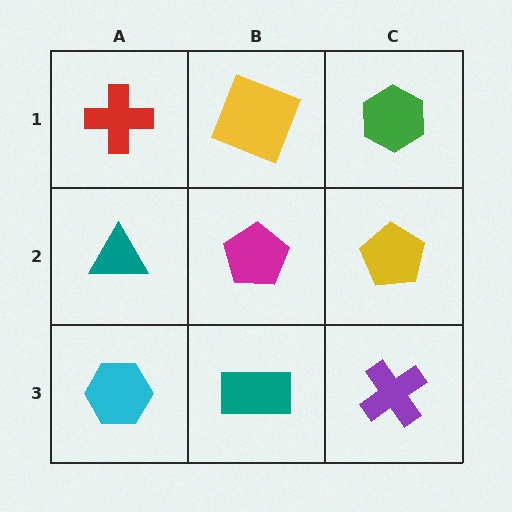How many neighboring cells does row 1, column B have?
3.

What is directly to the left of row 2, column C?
A magenta pentagon.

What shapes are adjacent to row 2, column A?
A red cross (row 1, column A), a cyan hexagon (row 3, column A), a magenta pentagon (row 2, column B).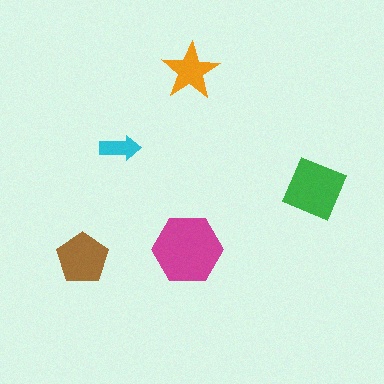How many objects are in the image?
There are 5 objects in the image.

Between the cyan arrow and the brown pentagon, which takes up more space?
The brown pentagon.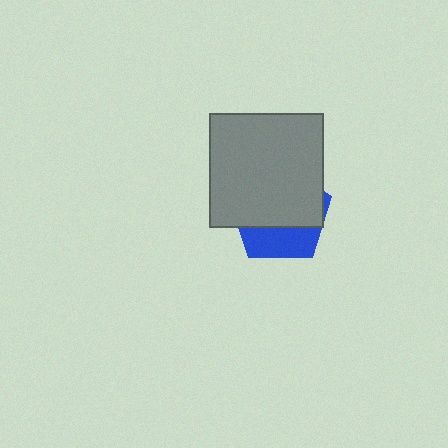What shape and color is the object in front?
The object in front is a gray square.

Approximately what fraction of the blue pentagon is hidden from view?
Roughly 66% of the blue pentagon is hidden behind the gray square.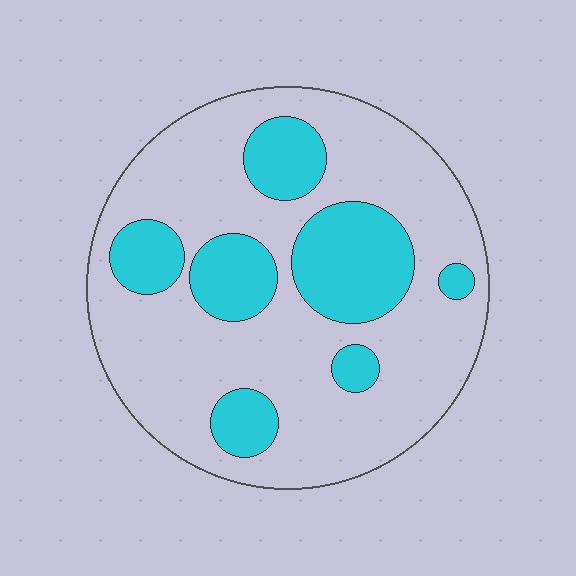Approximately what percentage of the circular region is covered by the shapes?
Approximately 25%.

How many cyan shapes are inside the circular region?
7.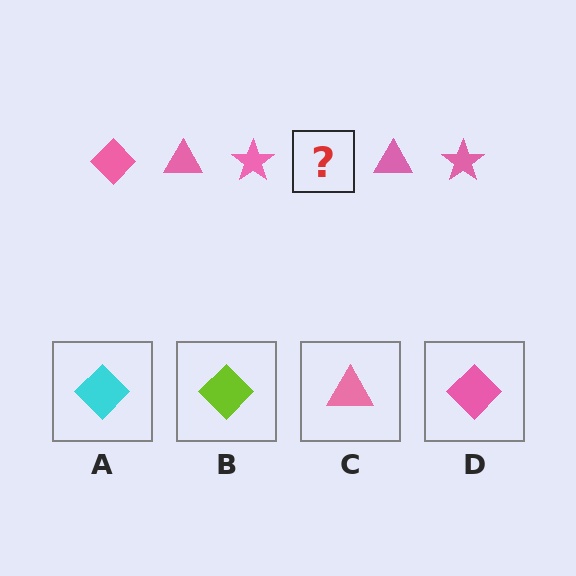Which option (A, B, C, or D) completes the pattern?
D.